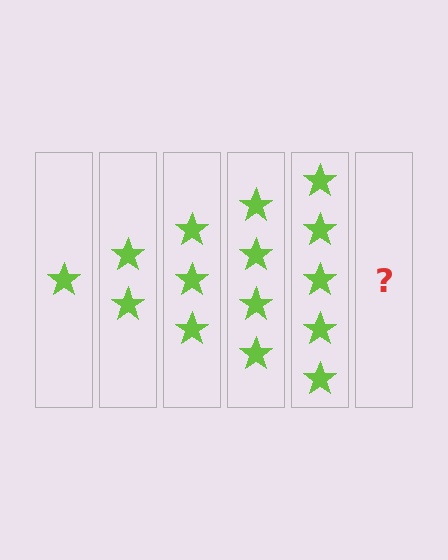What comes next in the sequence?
The next element should be 6 stars.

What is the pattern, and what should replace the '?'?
The pattern is that each step adds one more star. The '?' should be 6 stars.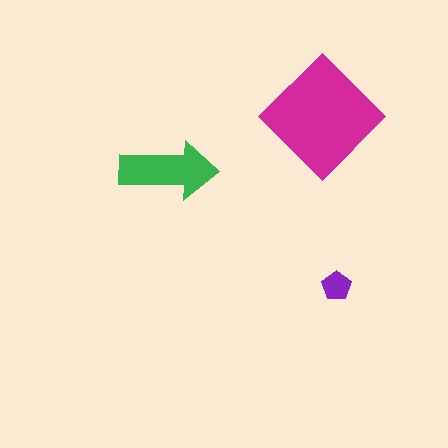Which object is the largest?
The magenta diamond.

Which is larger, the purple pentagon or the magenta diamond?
The magenta diamond.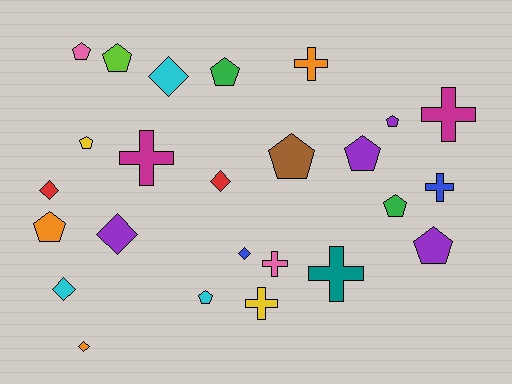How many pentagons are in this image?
There are 11 pentagons.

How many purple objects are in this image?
There are 4 purple objects.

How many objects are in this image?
There are 25 objects.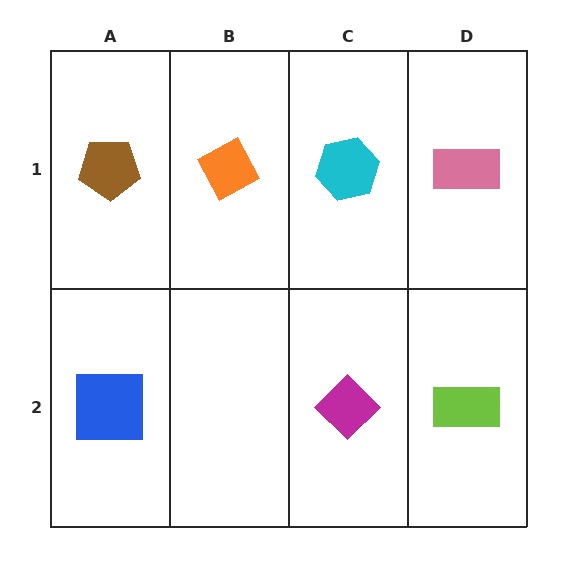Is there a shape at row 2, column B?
No, that cell is empty.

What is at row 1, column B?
An orange diamond.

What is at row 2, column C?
A magenta diamond.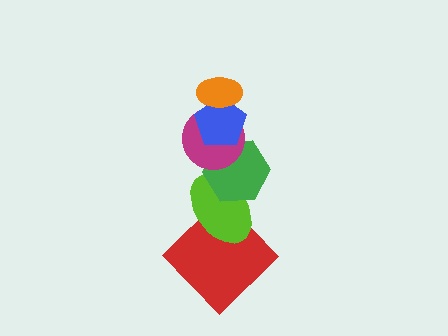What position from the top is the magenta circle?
The magenta circle is 3rd from the top.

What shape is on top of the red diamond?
The lime ellipse is on top of the red diamond.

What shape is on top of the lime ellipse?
The green hexagon is on top of the lime ellipse.